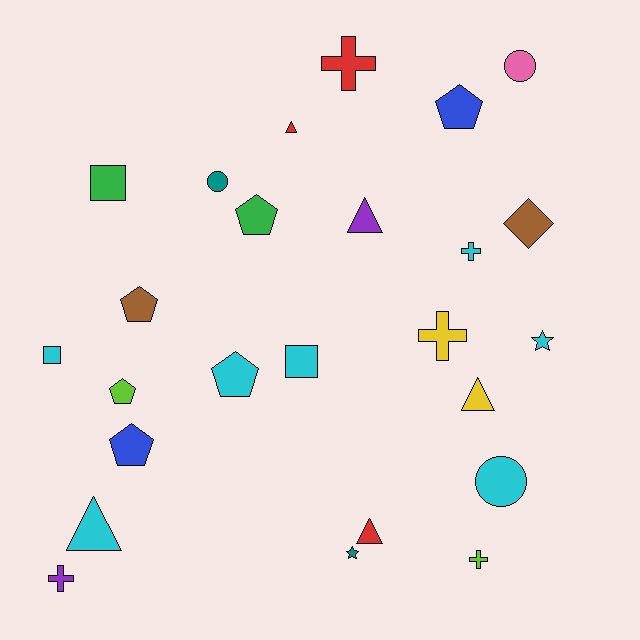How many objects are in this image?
There are 25 objects.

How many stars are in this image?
There are 2 stars.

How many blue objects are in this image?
There are 2 blue objects.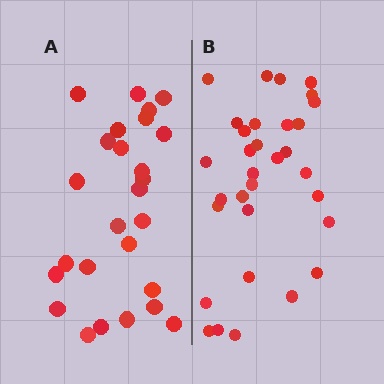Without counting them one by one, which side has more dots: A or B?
Region B (the right region) has more dots.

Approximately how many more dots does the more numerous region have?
Region B has about 6 more dots than region A.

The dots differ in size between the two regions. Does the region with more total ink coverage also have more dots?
No. Region A has more total ink coverage because its dots are larger, but region B actually contains more individual dots. Total area can be misleading — the number of items is what matters here.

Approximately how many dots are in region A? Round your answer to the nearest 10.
About 30 dots. (The exact count is 26, which rounds to 30.)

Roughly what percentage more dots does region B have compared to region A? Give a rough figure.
About 25% more.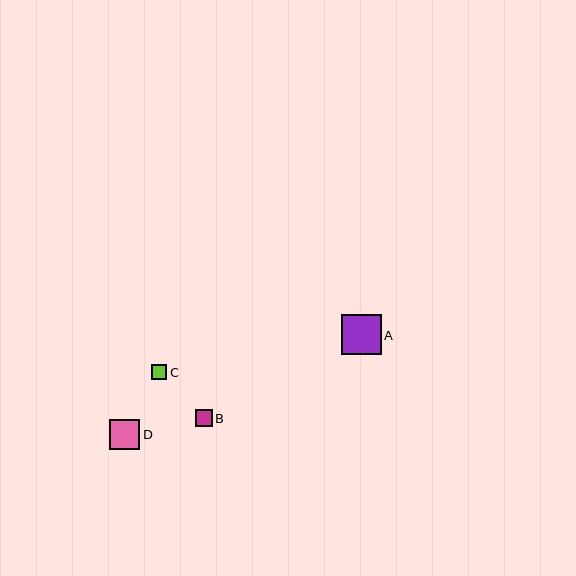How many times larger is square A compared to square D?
Square A is approximately 1.3 times the size of square D.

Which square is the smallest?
Square C is the smallest with a size of approximately 16 pixels.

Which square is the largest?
Square A is the largest with a size of approximately 40 pixels.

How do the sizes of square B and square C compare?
Square B and square C are approximately the same size.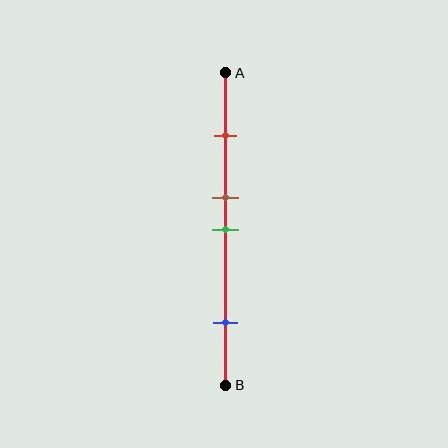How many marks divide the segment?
There are 4 marks dividing the segment.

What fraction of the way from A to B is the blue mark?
The blue mark is approximately 80% (0.8) of the way from A to B.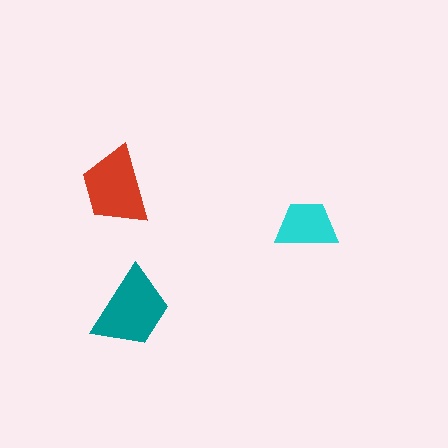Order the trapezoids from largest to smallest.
the teal one, the red one, the cyan one.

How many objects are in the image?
There are 3 objects in the image.